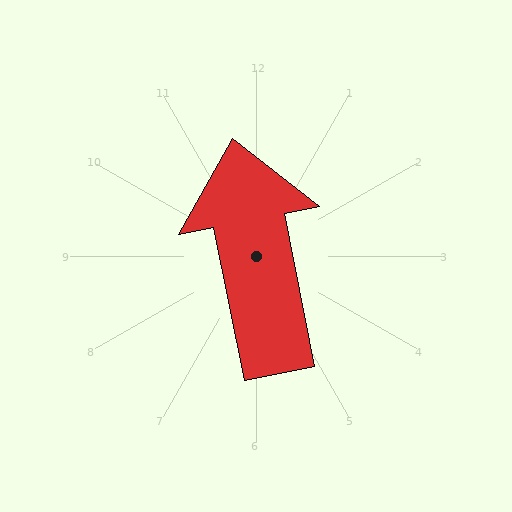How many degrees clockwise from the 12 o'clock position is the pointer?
Approximately 349 degrees.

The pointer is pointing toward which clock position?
Roughly 12 o'clock.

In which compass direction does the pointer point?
North.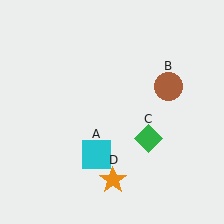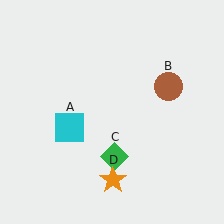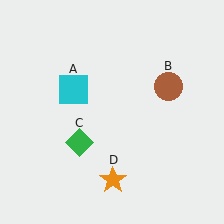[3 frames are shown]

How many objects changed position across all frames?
2 objects changed position: cyan square (object A), green diamond (object C).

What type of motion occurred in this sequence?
The cyan square (object A), green diamond (object C) rotated clockwise around the center of the scene.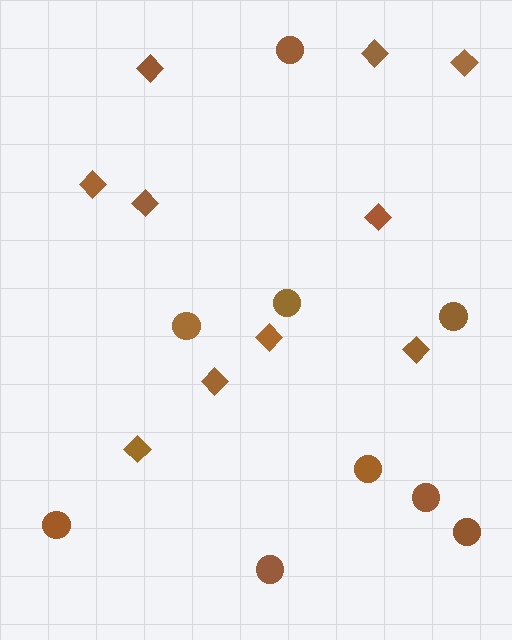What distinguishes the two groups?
There are 2 groups: one group of diamonds (10) and one group of circles (9).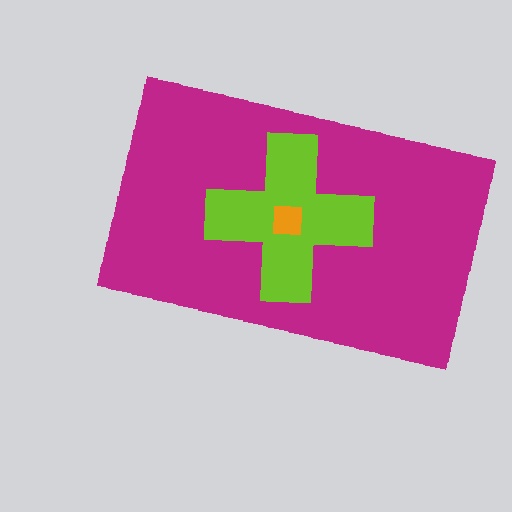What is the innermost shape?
The orange square.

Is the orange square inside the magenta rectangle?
Yes.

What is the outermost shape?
The magenta rectangle.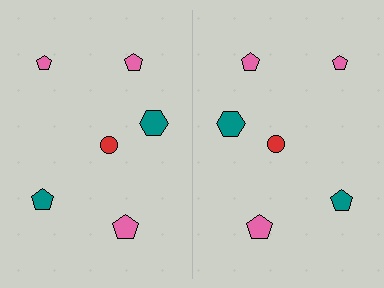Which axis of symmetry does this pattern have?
The pattern has a vertical axis of symmetry running through the center of the image.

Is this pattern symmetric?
Yes, this pattern has bilateral (reflection) symmetry.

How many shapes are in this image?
There are 12 shapes in this image.